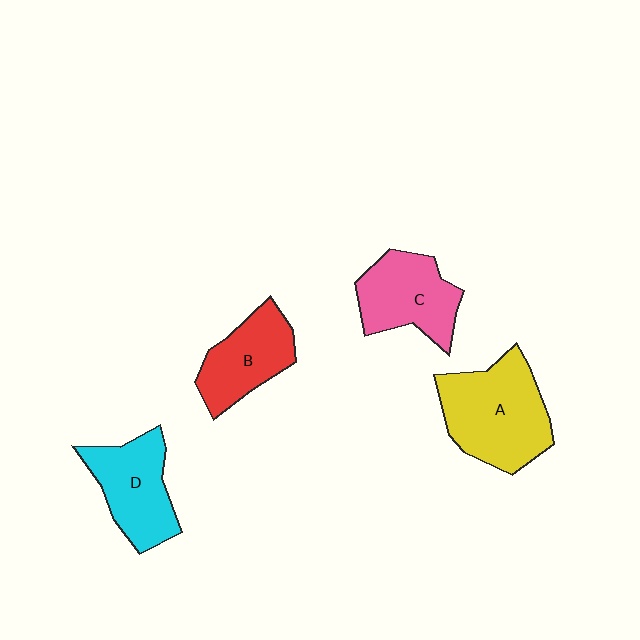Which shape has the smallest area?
Shape B (red).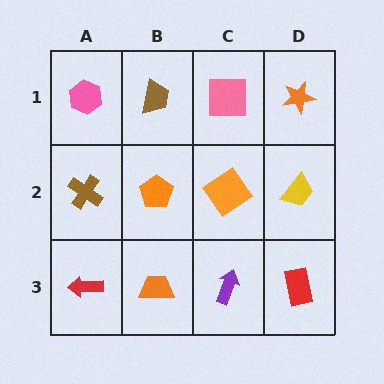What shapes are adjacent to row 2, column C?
A pink square (row 1, column C), a purple arrow (row 3, column C), an orange pentagon (row 2, column B), a yellow trapezoid (row 2, column D).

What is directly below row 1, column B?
An orange pentagon.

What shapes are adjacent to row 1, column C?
An orange diamond (row 2, column C), a brown trapezoid (row 1, column B), an orange star (row 1, column D).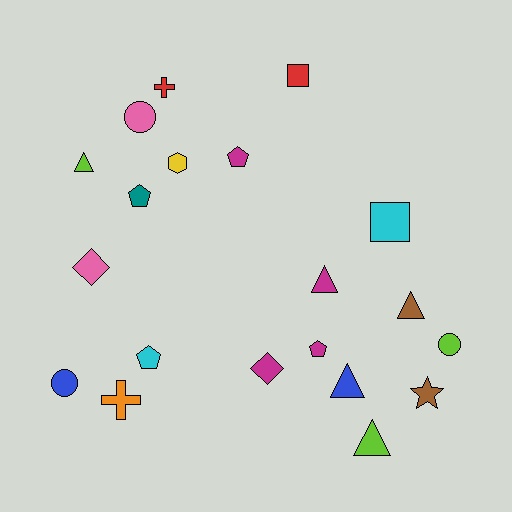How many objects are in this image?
There are 20 objects.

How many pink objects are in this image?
There are 2 pink objects.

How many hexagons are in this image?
There is 1 hexagon.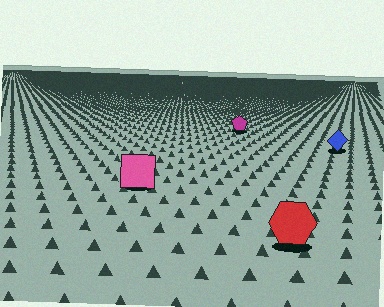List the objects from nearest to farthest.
From nearest to farthest: the red hexagon, the pink square, the blue diamond, the magenta pentagon.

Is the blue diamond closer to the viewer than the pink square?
No. The pink square is closer — you can tell from the texture gradient: the ground texture is coarser near it.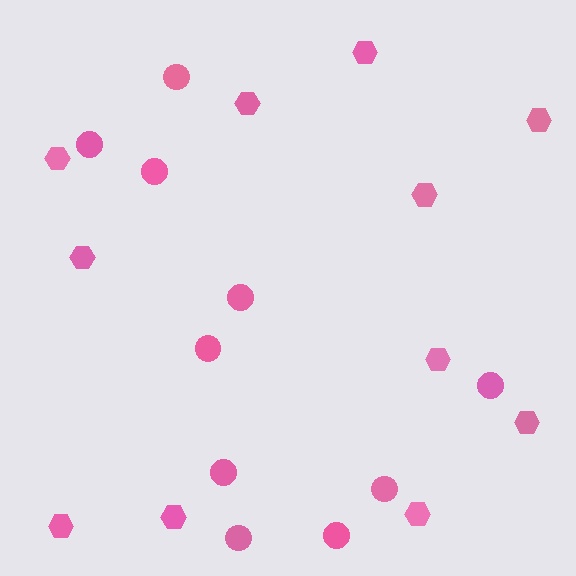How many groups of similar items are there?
There are 2 groups: one group of circles (10) and one group of hexagons (11).